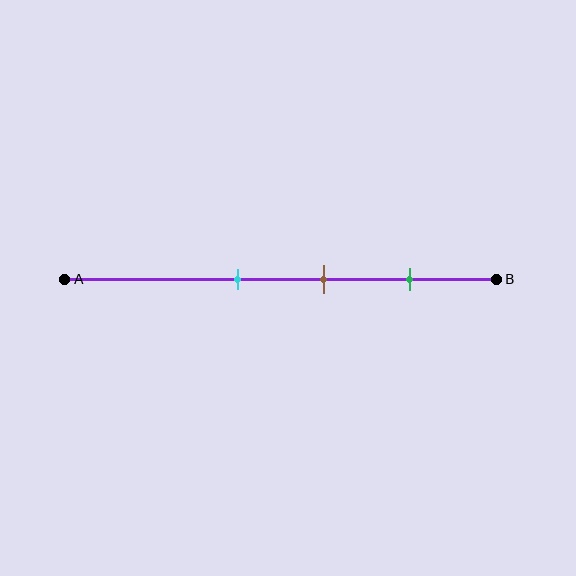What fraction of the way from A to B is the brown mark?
The brown mark is approximately 60% (0.6) of the way from A to B.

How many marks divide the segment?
There are 3 marks dividing the segment.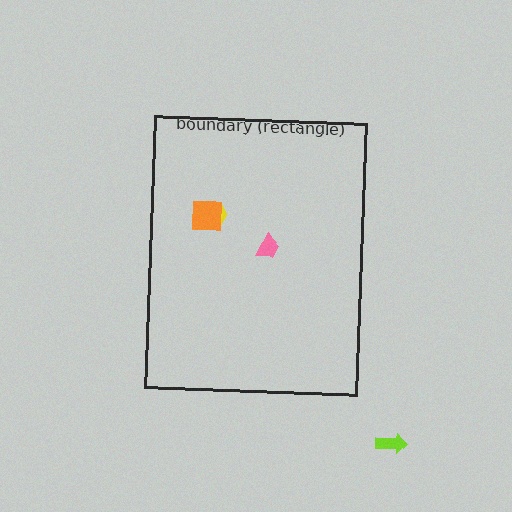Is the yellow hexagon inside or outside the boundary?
Inside.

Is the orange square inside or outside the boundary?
Inside.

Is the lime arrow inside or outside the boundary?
Outside.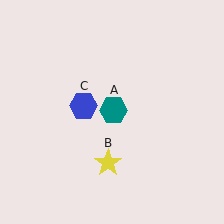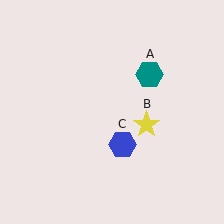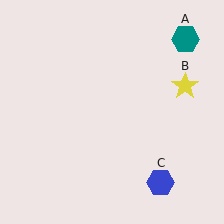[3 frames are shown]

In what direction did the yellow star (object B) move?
The yellow star (object B) moved up and to the right.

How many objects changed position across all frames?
3 objects changed position: teal hexagon (object A), yellow star (object B), blue hexagon (object C).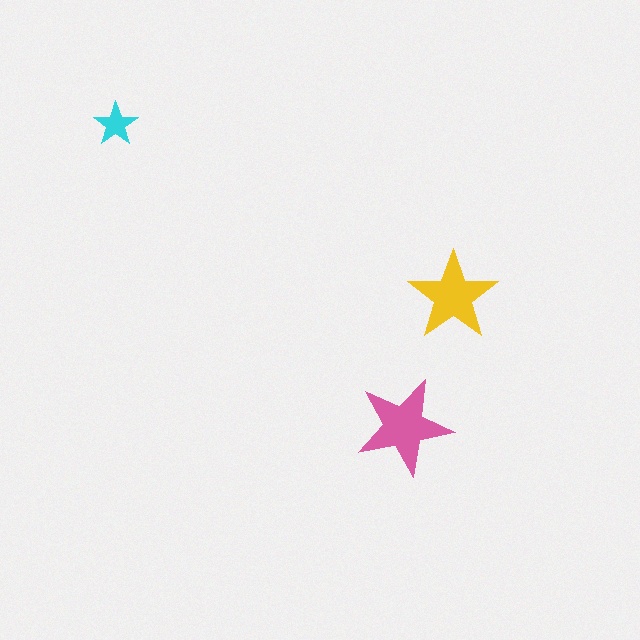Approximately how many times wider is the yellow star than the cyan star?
About 2 times wider.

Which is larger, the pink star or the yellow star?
The pink one.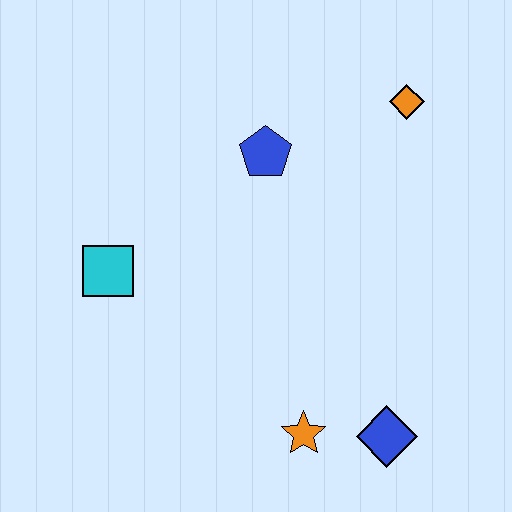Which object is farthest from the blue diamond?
The orange diamond is farthest from the blue diamond.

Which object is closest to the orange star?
The blue diamond is closest to the orange star.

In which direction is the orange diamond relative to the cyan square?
The orange diamond is to the right of the cyan square.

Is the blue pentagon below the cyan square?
No